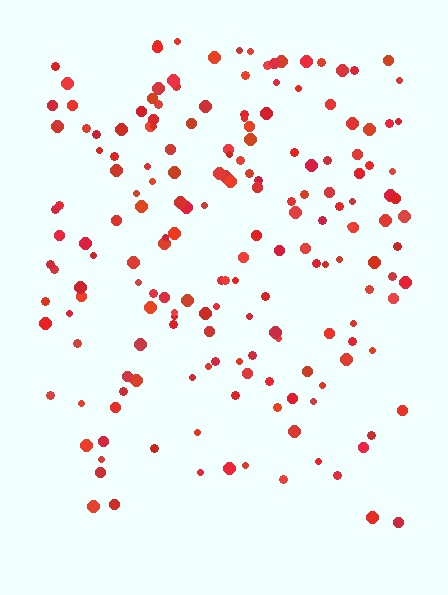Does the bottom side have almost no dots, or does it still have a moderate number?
Still a moderate number, just noticeably fewer than the top.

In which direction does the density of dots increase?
From bottom to top, with the top side densest.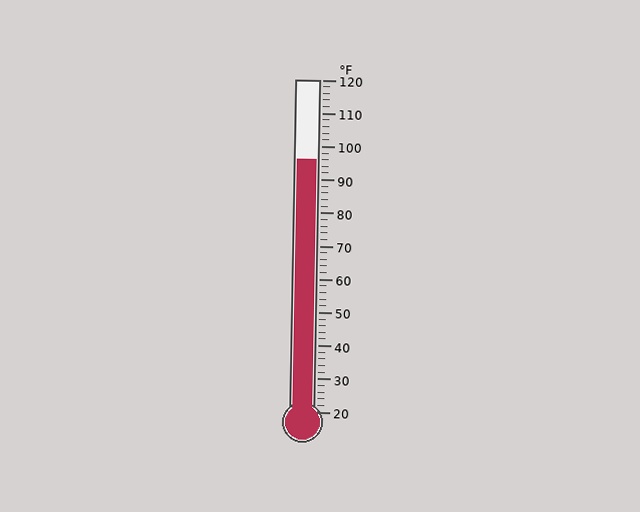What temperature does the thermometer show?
The thermometer shows approximately 96°F.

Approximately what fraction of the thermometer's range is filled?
The thermometer is filled to approximately 75% of its range.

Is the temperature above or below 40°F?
The temperature is above 40°F.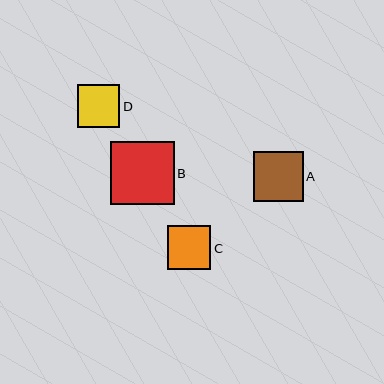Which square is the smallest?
Square D is the smallest with a size of approximately 43 pixels.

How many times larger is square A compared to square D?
Square A is approximately 1.2 times the size of square D.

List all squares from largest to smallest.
From largest to smallest: B, A, C, D.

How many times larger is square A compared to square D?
Square A is approximately 1.2 times the size of square D.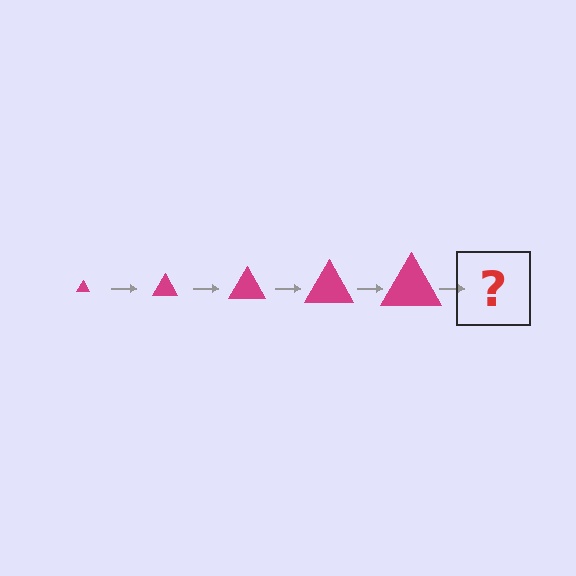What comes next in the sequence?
The next element should be a magenta triangle, larger than the previous one.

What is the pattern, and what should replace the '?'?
The pattern is that the triangle gets progressively larger each step. The '?' should be a magenta triangle, larger than the previous one.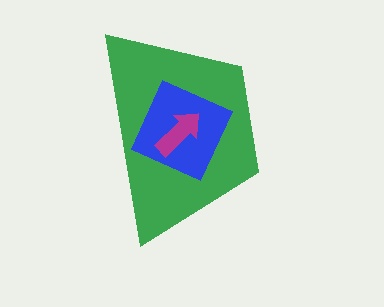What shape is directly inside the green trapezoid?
The blue diamond.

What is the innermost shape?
The magenta arrow.